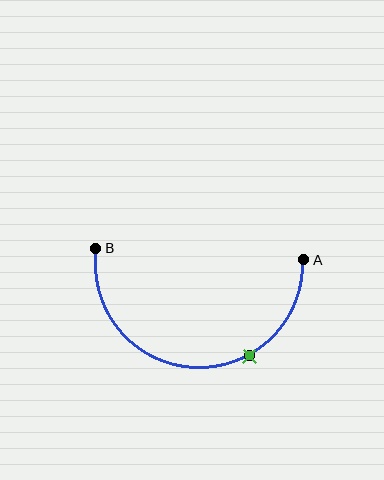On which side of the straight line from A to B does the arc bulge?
The arc bulges below the straight line connecting A and B.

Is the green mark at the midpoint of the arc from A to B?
No. The green mark lies on the arc but is closer to endpoint A. The arc midpoint would be at the point on the curve equidistant along the arc from both A and B.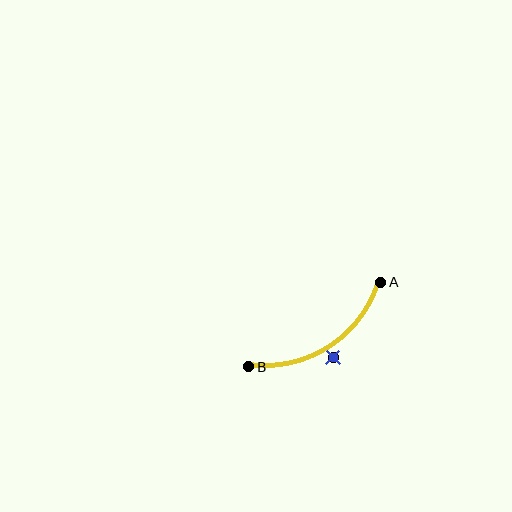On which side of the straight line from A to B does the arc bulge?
The arc bulges below the straight line connecting A and B.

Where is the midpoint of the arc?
The arc midpoint is the point on the curve farthest from the straight line joining A and B. It sits below that line.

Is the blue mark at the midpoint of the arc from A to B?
No — the blue mark does not lie on the arc at all. It sits slightly outside the curve.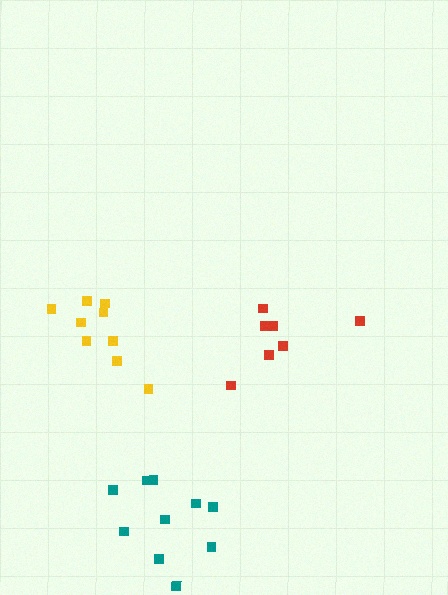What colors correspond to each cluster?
The clusters are colored: red, teal, yellow.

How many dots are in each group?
Group 1: 7 dots, Group 2: 10 dots, Group 3: 9 dots (26 total).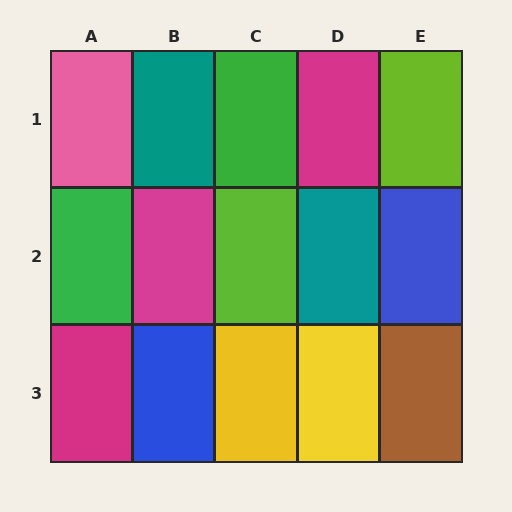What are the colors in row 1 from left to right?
Pink, teal, green, magenta, lime.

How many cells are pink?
1 cell is pink.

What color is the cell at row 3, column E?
Brown.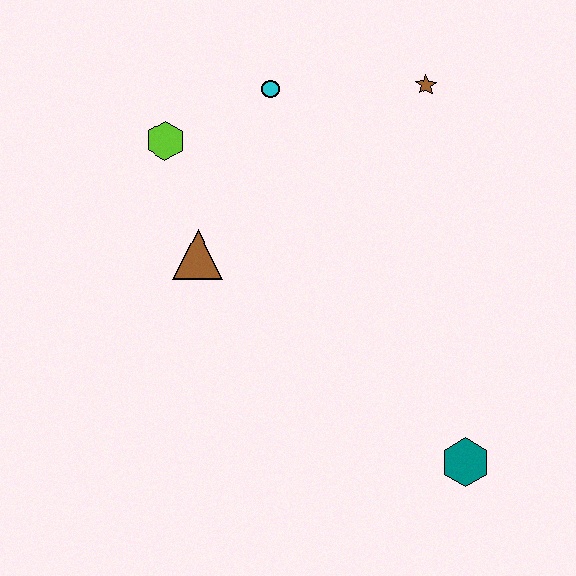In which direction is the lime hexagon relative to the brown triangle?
The lime hexagon is above the brown triangle.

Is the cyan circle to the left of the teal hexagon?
Yes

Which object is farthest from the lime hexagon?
The teal hexagon is farthest from the lime hexagon.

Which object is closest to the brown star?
The cyan circle is closest to the brown star.